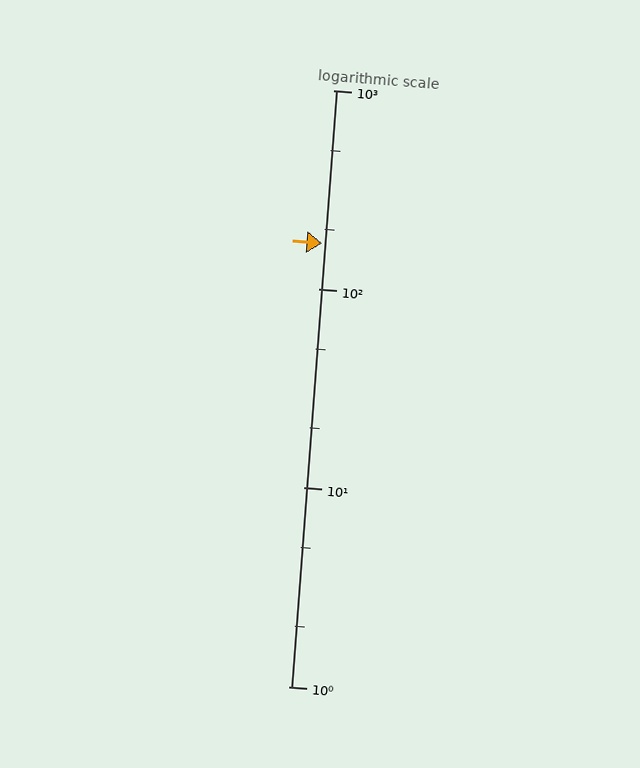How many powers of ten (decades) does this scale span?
The scale spans 3 decades, from 1 to 1000.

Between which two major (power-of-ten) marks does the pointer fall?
The pointer is between 100 and 1000.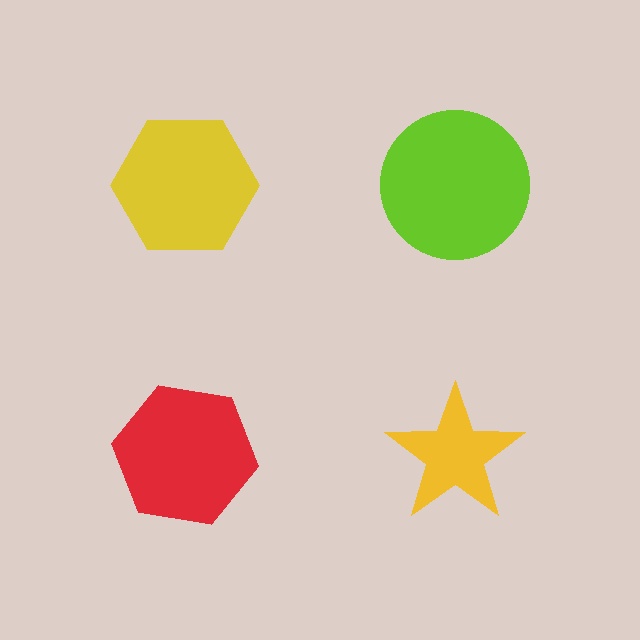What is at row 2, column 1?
A red hexagon.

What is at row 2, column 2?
A yellow star.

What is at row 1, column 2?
A lime circle.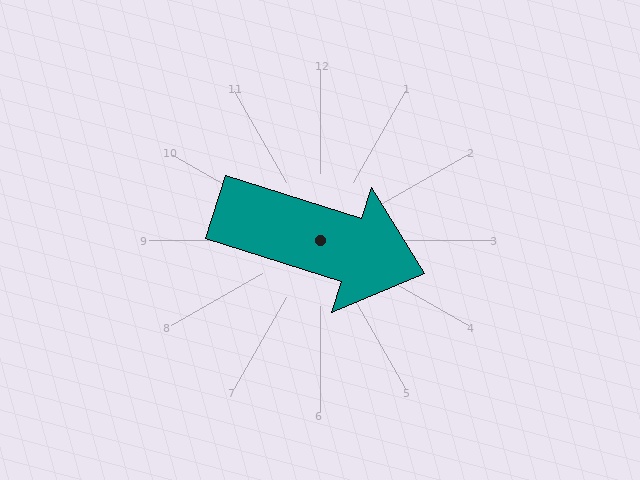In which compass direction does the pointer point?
East.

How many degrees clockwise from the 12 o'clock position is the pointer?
Approximately 108 degrees.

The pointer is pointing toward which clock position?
Roughly 4 o'clock.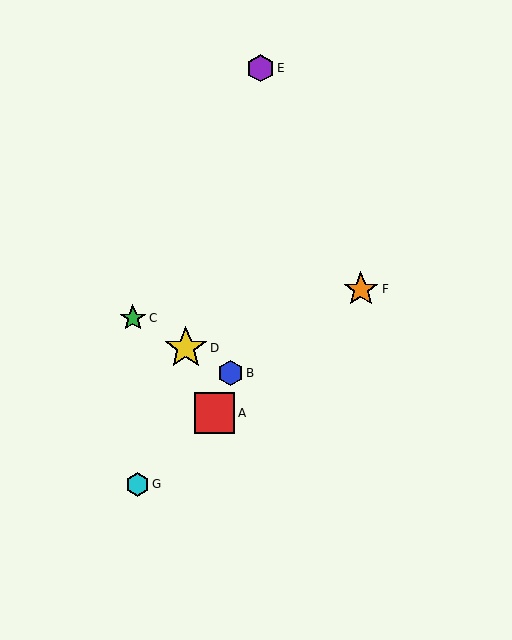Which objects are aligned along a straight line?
Objects B, C, D are aligned along a straight line.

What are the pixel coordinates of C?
Object C is at (133, 318).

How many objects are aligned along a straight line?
3 objects (B, C, D) are aligned along a straight line.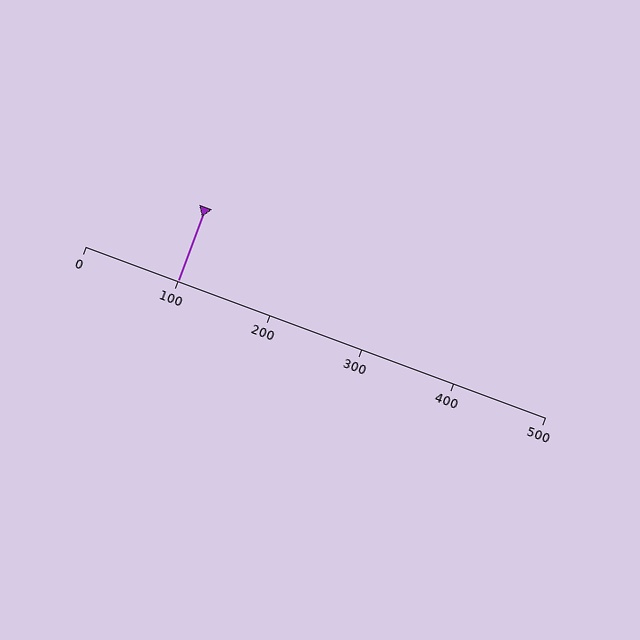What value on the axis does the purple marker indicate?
The marker indicates approximately 100.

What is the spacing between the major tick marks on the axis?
The major ticks are spaced 100 apart.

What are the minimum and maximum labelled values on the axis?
The axis runs from 0 to 500.